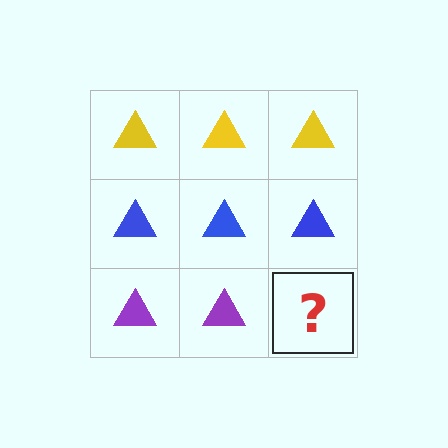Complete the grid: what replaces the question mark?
The question mark should be replaced with a purple triangle.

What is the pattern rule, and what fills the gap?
The rule is that each row has a consistent color. The gap should be filled with a purple triangle.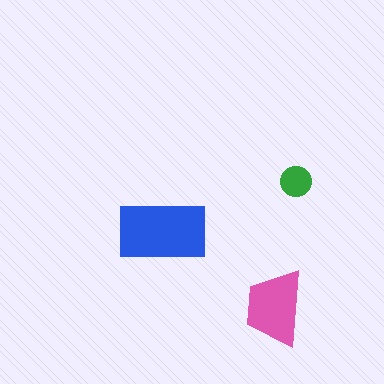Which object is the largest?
The blue rectangle.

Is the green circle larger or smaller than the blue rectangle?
Smaller.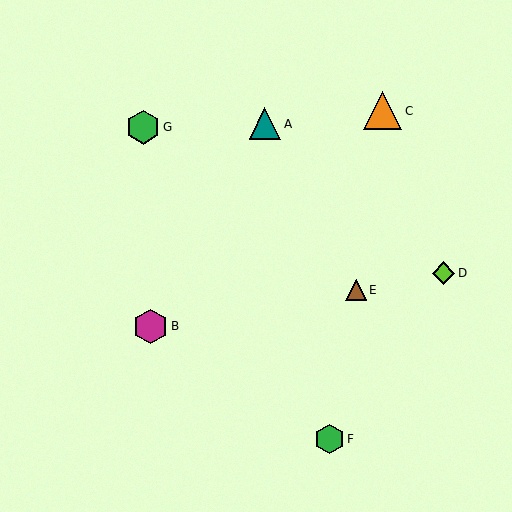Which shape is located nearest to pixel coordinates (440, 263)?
The lime diamond (labeled D) at (444, 273) is nearest to that location.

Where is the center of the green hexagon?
The center of the green hexagon is at (143, 127).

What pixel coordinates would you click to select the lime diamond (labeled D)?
Click at (444, 273) to select the lime diamond D.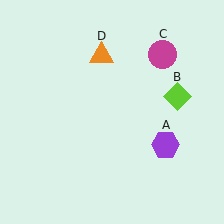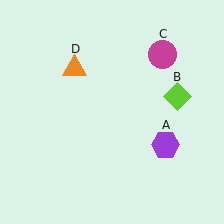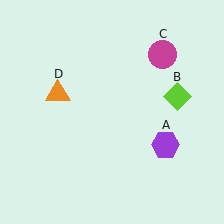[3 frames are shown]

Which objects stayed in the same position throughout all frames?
Purple hexagon (object A) and lime diamond (object B) and magenta circle (object C) remained stationary.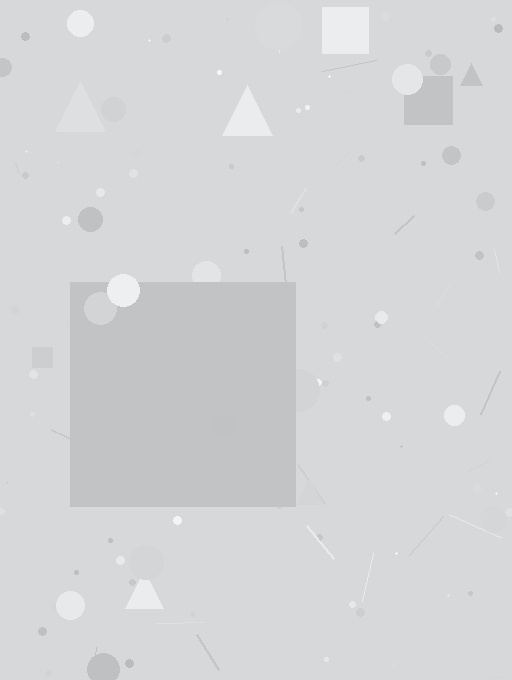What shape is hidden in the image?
A square is hidden in the image.